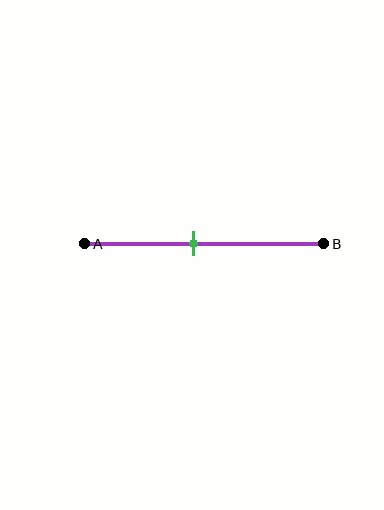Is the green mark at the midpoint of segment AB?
No, the mark is at about 45% from A, not at the 50% midpoint.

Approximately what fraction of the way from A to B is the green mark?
The green mark is approximately 45% of the way from A to B.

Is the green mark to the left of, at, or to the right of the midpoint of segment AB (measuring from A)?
The green mark is to the left of the midpoint of segment AB.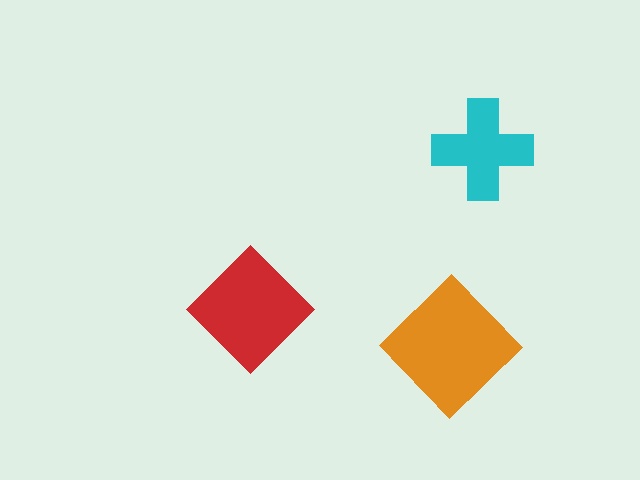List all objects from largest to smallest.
The orange diamond, the red diamond, the cyan cross.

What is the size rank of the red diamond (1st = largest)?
2nd.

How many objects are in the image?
There are 3 objects in the image.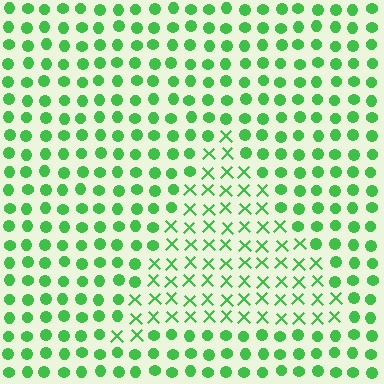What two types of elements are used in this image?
The image uses X marks inside the triangle region and circles outside it.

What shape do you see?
I see a triangle.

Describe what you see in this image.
The image is filled with small green elements arranged in a uniform grid. A triangle-shaped region contains X marks, while the surrounding area contains circles. The boundary is defined purely by the change in element shape.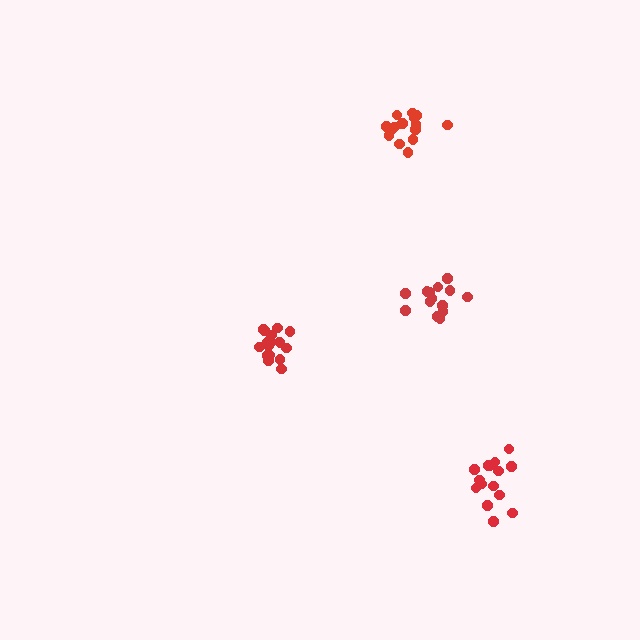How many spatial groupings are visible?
There are 4 spatial groupings.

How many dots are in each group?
Group 1: 17 dots, Group 2: 15 dots, Group 3: 14 dots, Group 4: 15 dots (61 total).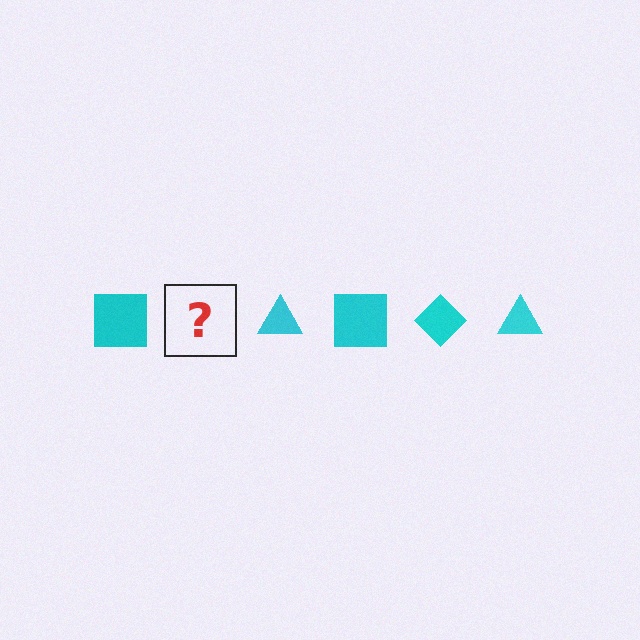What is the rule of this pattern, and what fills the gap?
The rule is that the pattern cycles through square, diamond, triangle shapes in cyan. The gap should be filled with a cyan diamond.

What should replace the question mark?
The question mark should be replaced with a cyan diamond.